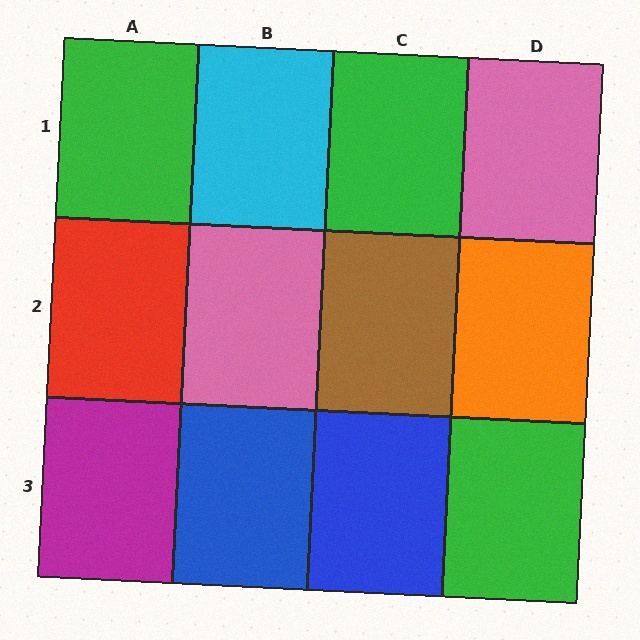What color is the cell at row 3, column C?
Blue.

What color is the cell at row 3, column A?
Magenta.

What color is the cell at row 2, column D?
Orange.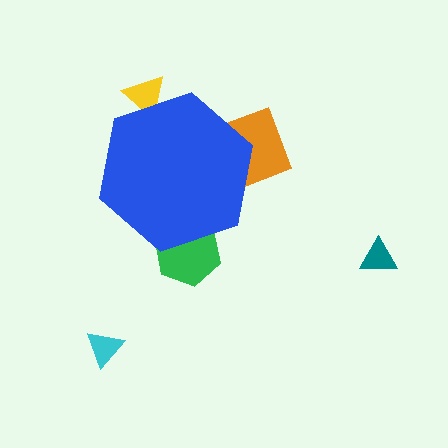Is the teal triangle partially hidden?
No, the teal triangle is fully visible.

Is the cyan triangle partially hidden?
No, the cyan triangle is fully visible.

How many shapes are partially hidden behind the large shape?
3 shapes are partially hidden.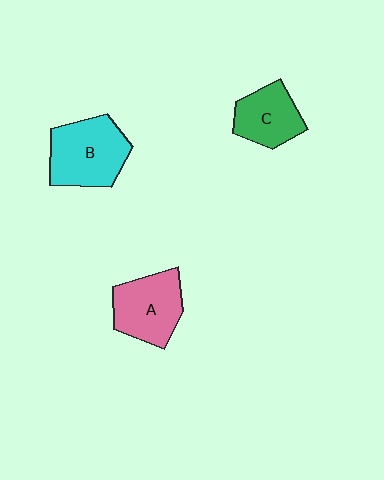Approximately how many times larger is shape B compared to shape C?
Approximately 1.4 times.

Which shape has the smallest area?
Shape C (green).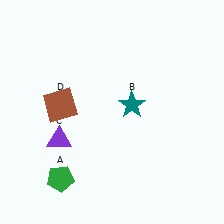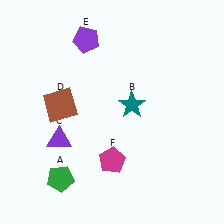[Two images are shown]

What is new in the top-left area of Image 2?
A purple pentagon (E) was added in the top-left area of Image 2.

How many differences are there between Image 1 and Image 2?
There are 2 differences between the two images.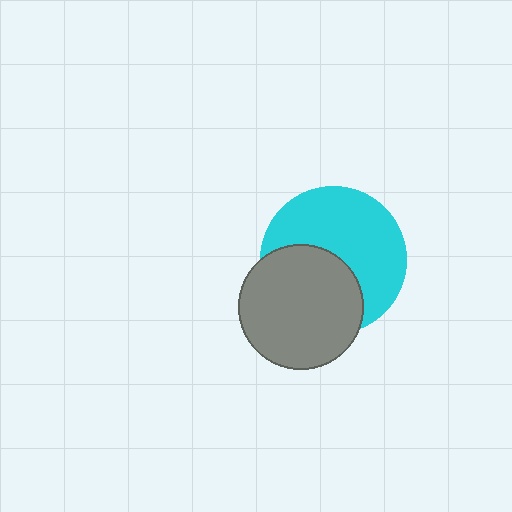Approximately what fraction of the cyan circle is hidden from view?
Roughly 41% of the cyan circle is hidden behind the gray circle.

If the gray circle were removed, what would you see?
You would see the complete cyan circle.